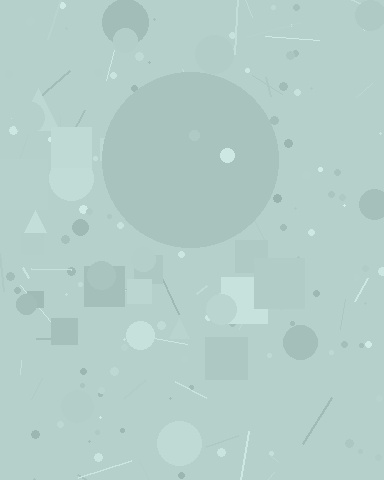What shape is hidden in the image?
A circle is hidden in the image.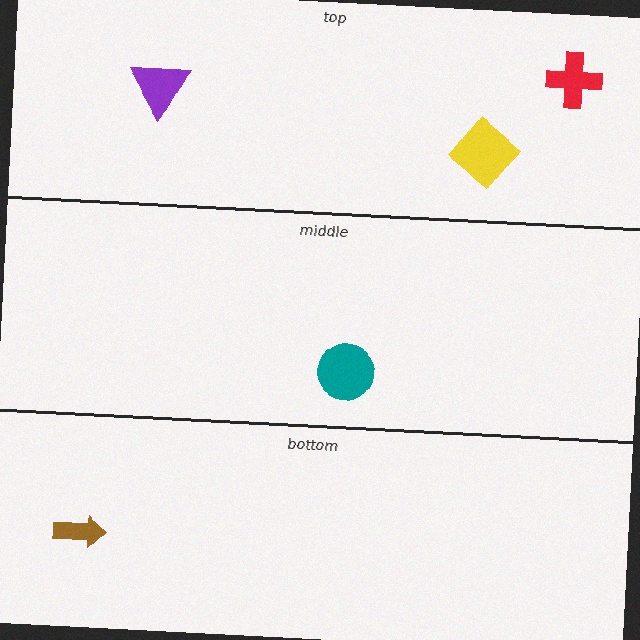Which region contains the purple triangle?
The top region.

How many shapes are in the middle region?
1.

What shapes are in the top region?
The yellow diamond, the purple triangle, the red cross.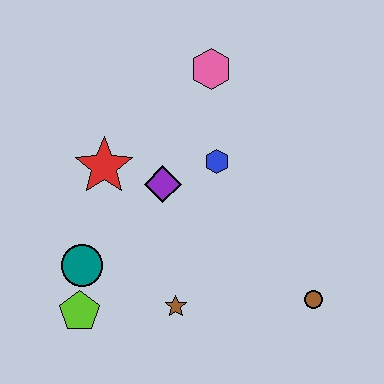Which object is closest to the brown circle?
The brown star is closest to the brown circle.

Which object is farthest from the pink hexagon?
The lime pentagon is farthest from the pink hexagon.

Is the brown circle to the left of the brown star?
No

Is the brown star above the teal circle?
No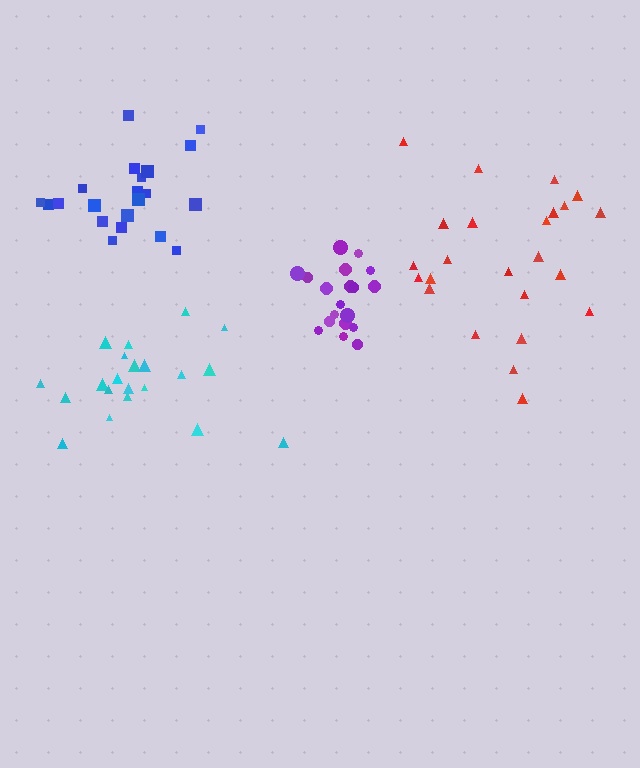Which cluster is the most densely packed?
Purple.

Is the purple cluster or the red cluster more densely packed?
Purple.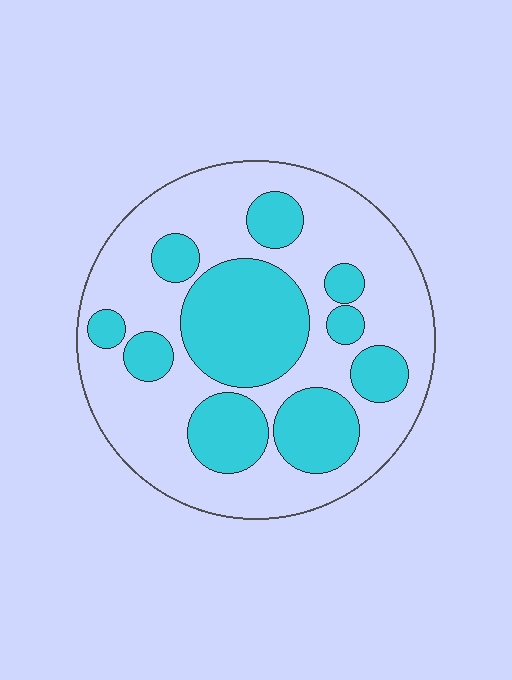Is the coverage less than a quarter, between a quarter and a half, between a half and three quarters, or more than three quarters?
Between a quarter and a half.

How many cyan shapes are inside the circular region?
10.